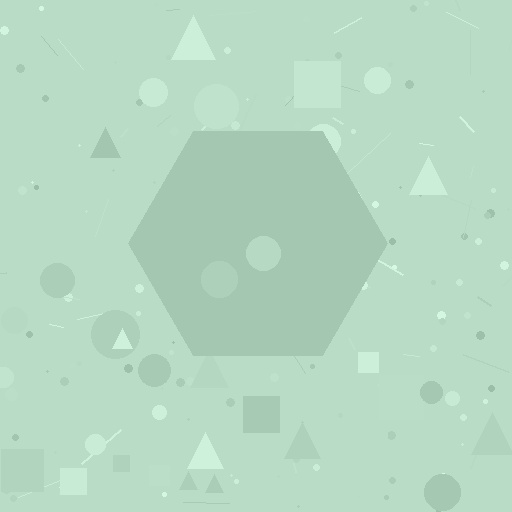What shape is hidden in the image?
A hexagon is hidden in the image.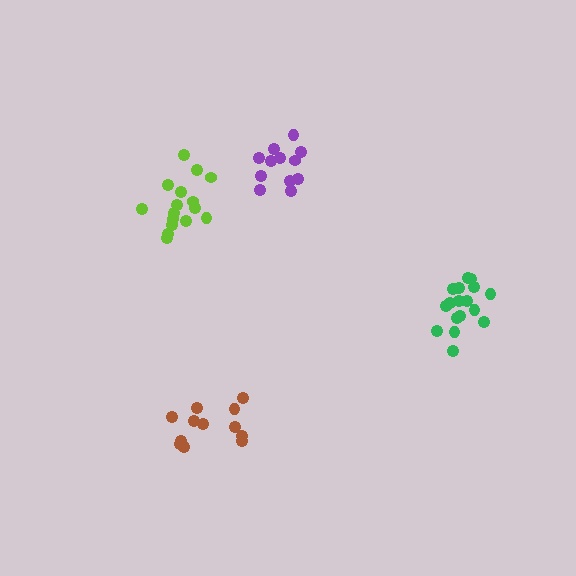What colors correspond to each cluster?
The clusters are colored: green, purple, brown, lime.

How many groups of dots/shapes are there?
There are 4 groups.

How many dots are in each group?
Group 1: 17 dots, Group 2: 12 dots, Group 3: 12 dots, Group 4: 16 dots (57 total).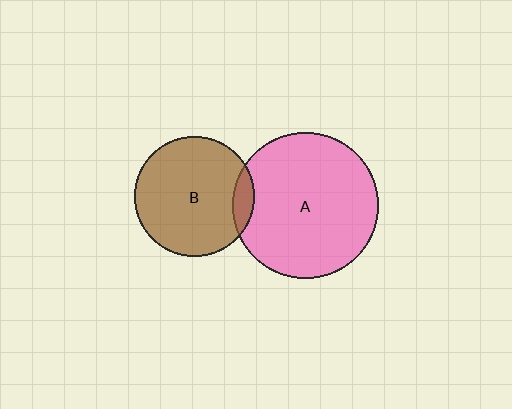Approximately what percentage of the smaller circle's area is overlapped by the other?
Approximately 10%.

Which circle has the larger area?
Circle A (pink).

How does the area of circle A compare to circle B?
Approximately 1.5 times.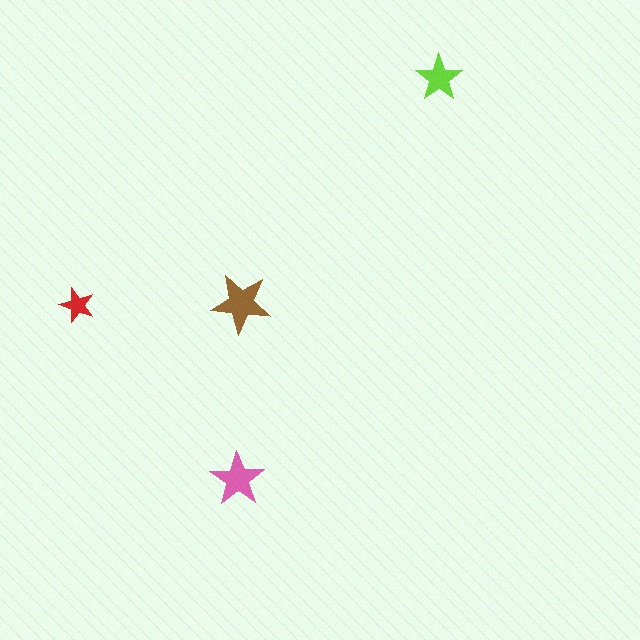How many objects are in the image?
There are 4 objects in the image.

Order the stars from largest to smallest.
the brown one, the pink one, the lime one, the red one.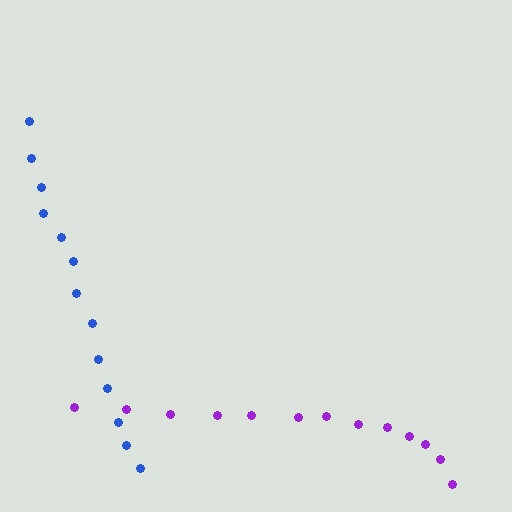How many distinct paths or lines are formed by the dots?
There are 2 distinct paths.